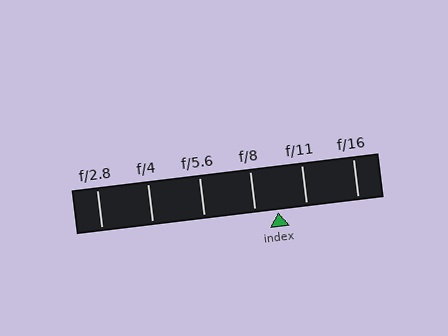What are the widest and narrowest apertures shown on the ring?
The widest aperture shown is f/2.8 and the narrowest is f/16.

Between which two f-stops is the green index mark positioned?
The index mark is between f/8 and f/11.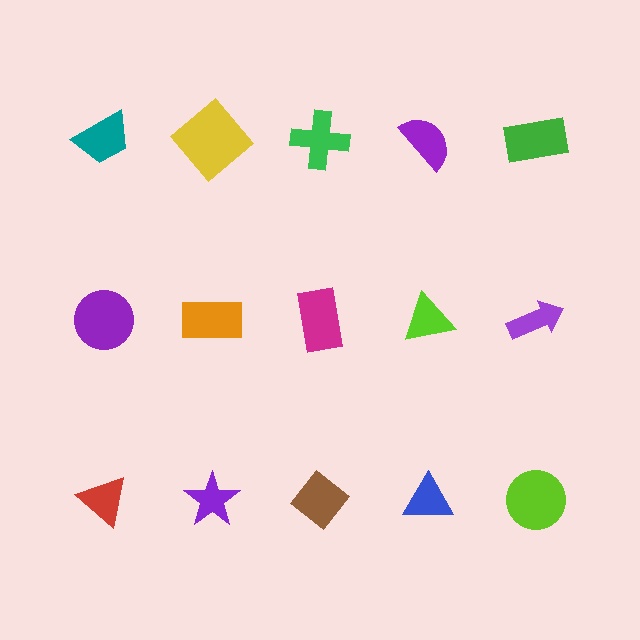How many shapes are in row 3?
5 shapes.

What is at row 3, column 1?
A red triangle.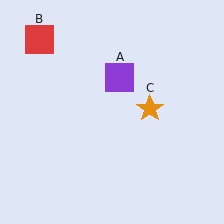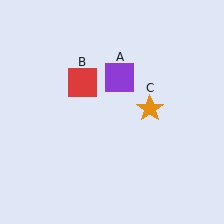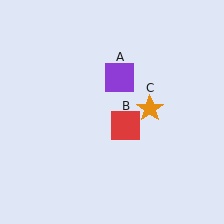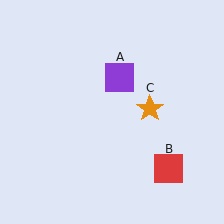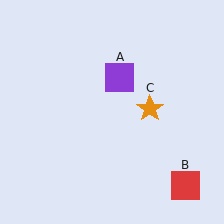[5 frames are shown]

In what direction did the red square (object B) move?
The red square (object B) moved down and to the right.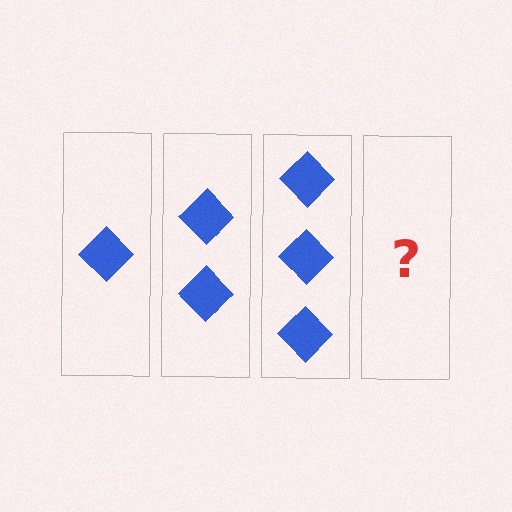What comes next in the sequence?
The next element should be 4 diamonds.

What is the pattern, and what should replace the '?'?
The pattern is that each step adds one more diamond. The '?' should be 4 diamonds.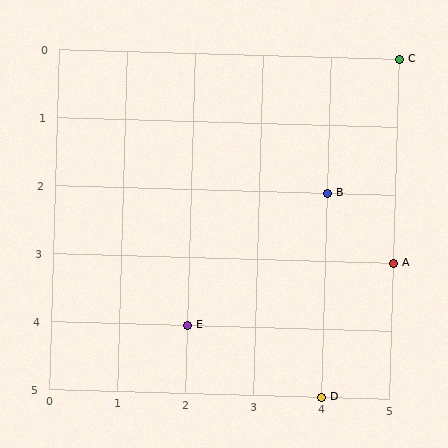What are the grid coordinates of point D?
Point D is at grid coordinates (4, 5).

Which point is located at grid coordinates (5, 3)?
Point A is at (5, 3).